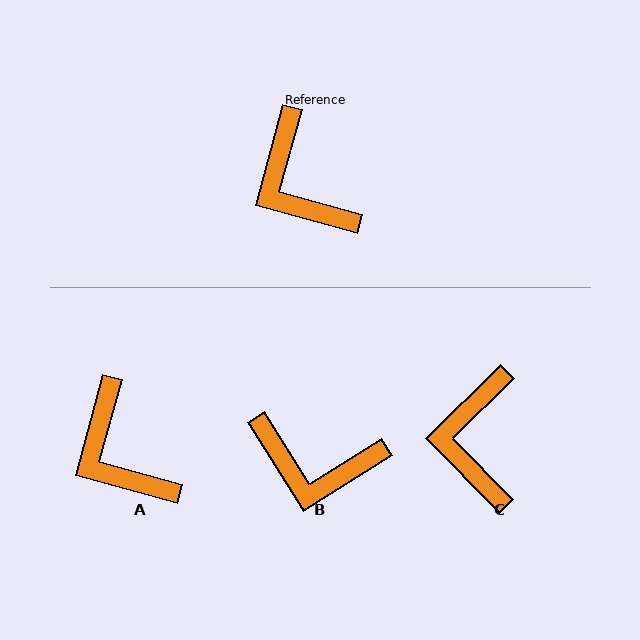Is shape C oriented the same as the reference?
No, it is off by about 30 degrees.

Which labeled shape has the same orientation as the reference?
A.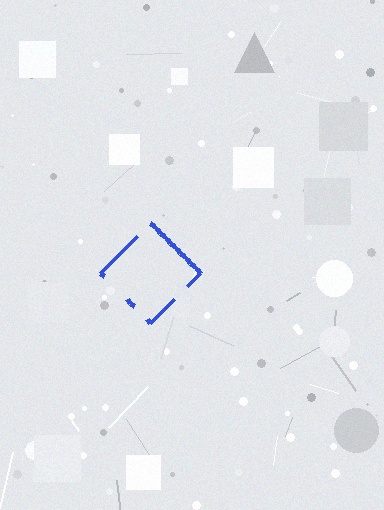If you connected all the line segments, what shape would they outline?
They would outline a diamond.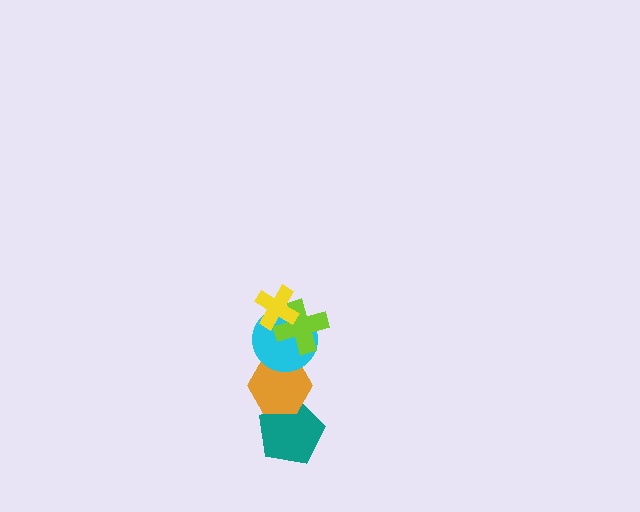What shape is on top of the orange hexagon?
The cyan circle is on top of the orange hexagon.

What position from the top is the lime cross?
The lime cross is 2nd from the top.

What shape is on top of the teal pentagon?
The orange hexagon is on top of the teal pentagon.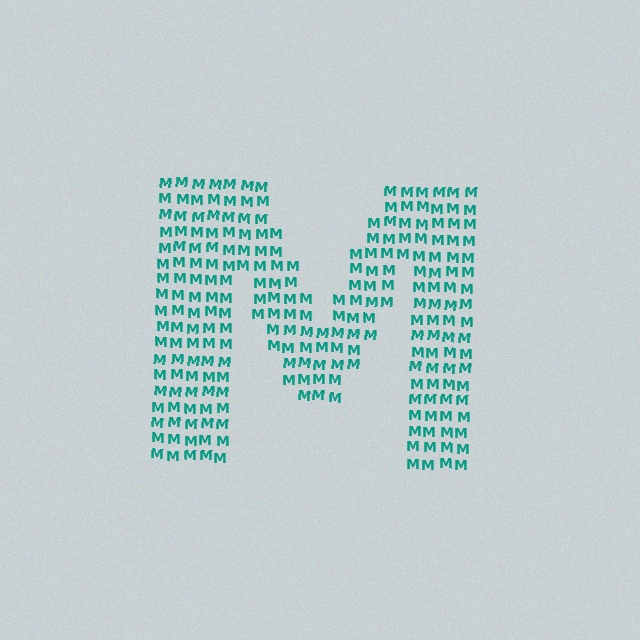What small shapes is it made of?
It is made of small letter M's.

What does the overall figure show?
The overall figure shows the letter M.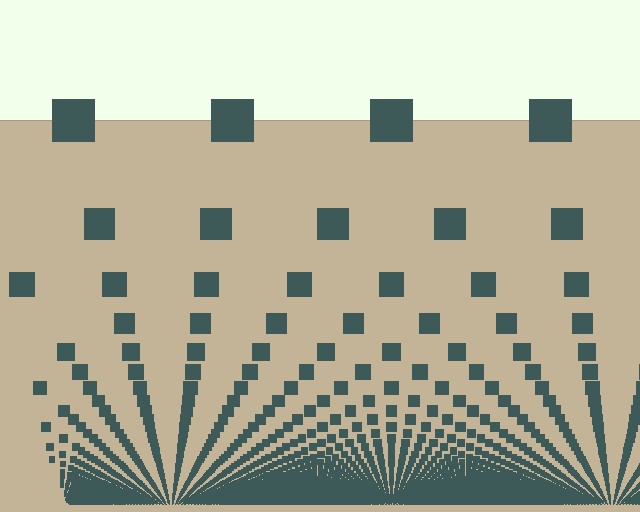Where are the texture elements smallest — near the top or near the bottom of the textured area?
Near the bottom.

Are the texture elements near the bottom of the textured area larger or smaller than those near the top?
Smaller. The gradient is inverted — elements near the bottom are smaller and denser.